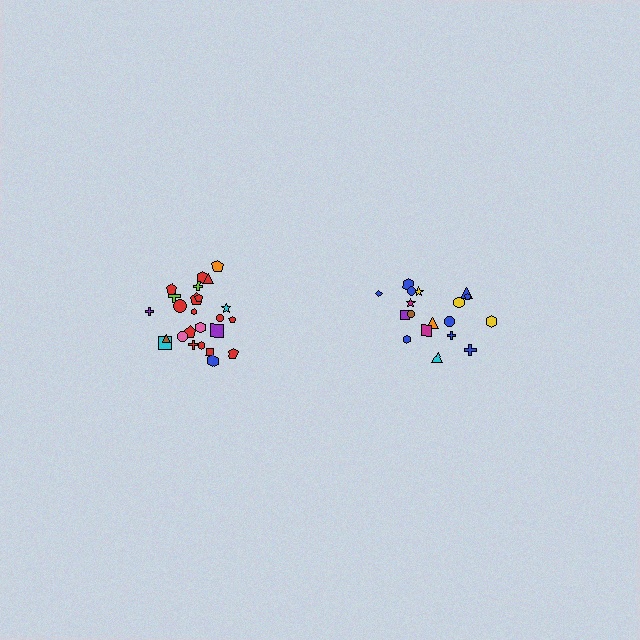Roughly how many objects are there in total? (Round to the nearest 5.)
Roughly 45 objects in total.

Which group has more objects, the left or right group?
The left group.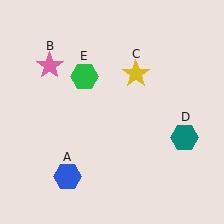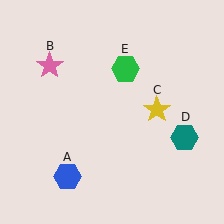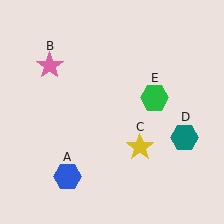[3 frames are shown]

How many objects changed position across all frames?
2 objects changed position: yellow star (object C), green hexagon (object E).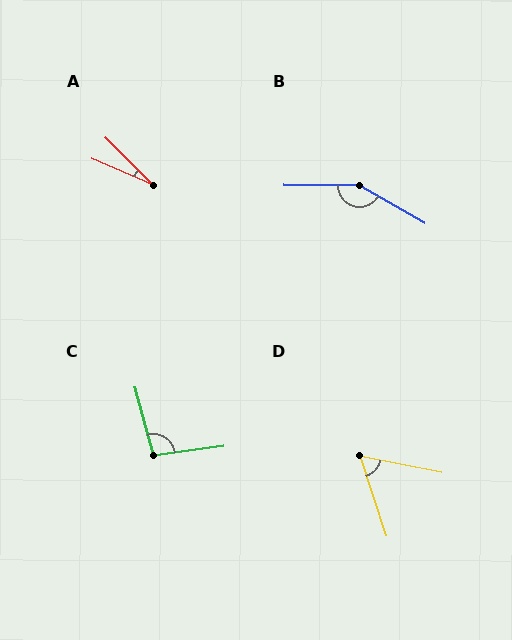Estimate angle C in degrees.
Approximately 98 degrees.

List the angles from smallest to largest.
A (21°), D (60°), C (98°), B (150°).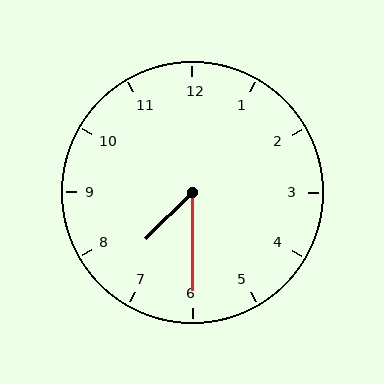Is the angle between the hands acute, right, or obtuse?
It is acute.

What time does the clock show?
7:30.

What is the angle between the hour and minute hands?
Approximately 45 degrees.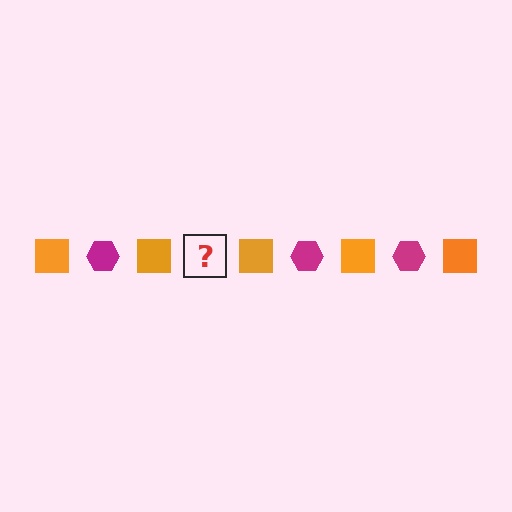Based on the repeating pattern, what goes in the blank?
The blank should be a magenta hexagon.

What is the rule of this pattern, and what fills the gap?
The rule is that the pattern alternates between orange square and magenta hexagon. The gap should be filled with a magenta hexagon.